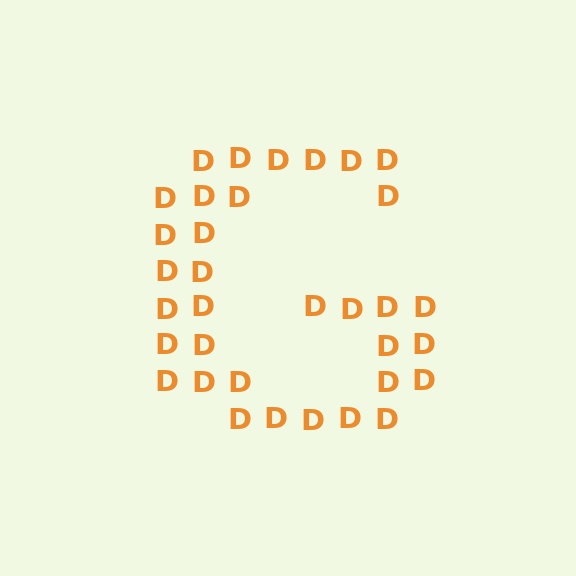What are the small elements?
The small elements are letter D's.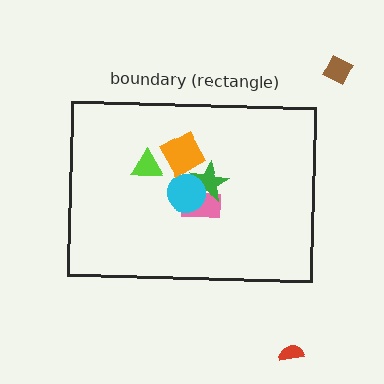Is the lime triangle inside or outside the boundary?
Inside.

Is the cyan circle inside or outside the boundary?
Inside.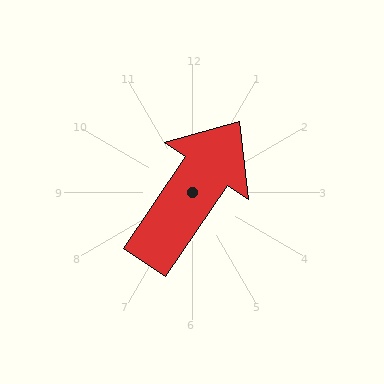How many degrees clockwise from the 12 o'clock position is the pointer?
Approximately 34 degrees.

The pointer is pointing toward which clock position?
Roughly 1 o'clock.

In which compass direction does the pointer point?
Northeast.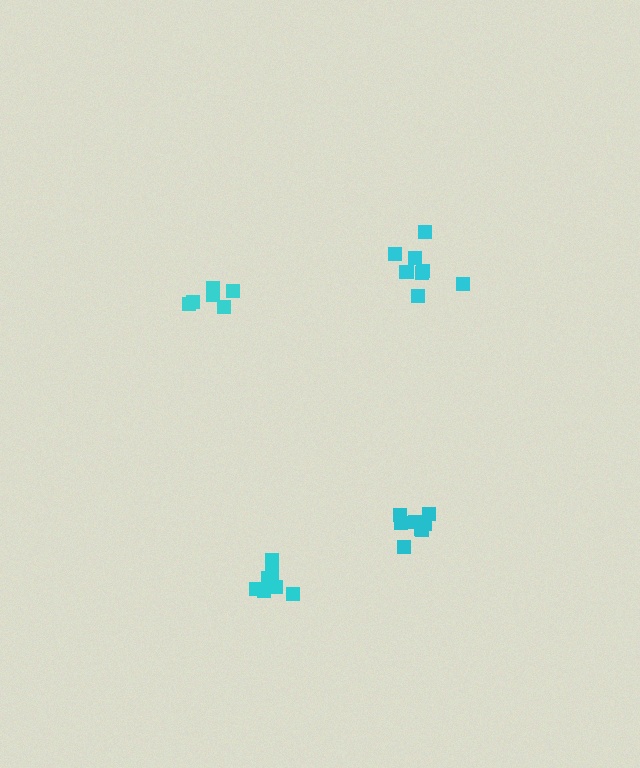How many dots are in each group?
Group 1: 7 dots, Group 2: 6 dots, Group 3: 8 dots, Group 4: 8 dots (29 total).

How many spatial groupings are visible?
There are 4 spatial groupings.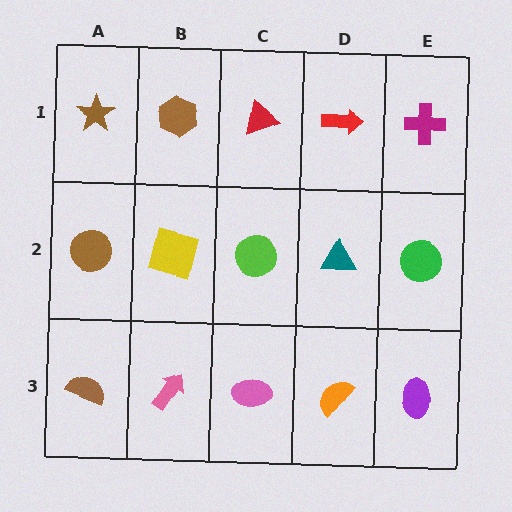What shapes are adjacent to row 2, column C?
A red triangle (row 1, column C), a pink ellipse (row 3, column C), a yellow square (row 2, column B), a teal triangle (row 2, column D).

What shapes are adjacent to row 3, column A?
A brown circle (row 2, column A), a pink arrow (row 3, column B).